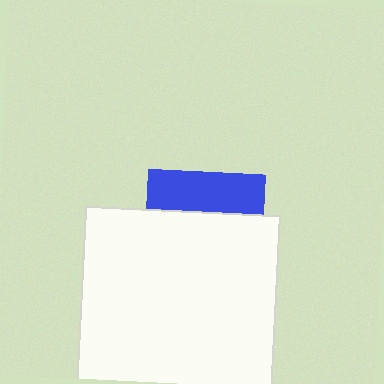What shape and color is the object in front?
The object in front is a white square.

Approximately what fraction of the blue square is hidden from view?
Roughly 66% of the blue square is hidden behind the white square.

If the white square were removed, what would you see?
You would see the complete blue square.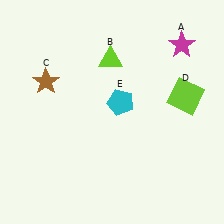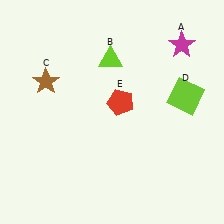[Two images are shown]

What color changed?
The pentagon (E) changed from cyan in Image 1 to red in Image 2.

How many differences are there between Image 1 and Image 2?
There is 1 difference between the two images.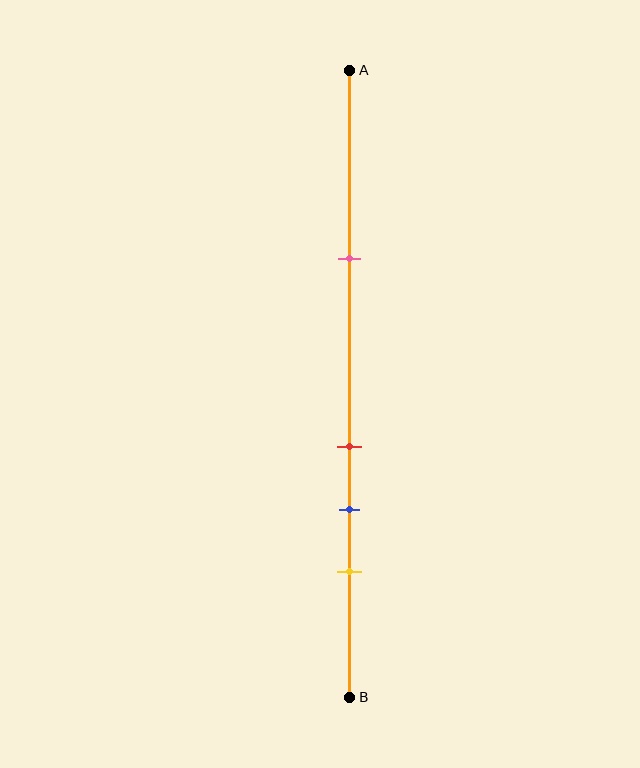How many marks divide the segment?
There are 4 marks dividing the segment.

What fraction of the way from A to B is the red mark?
The red mark is approximately 60% (0.6) of the way from A to B.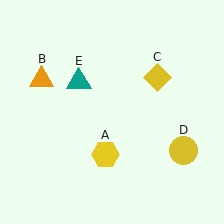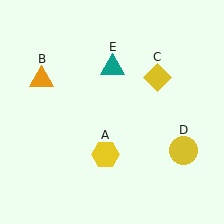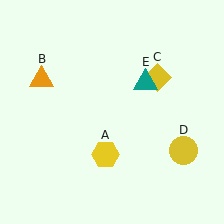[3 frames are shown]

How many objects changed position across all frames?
1 object changed position: teal triangle (object E).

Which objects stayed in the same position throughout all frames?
Yellow hexagon (object A) and orange triangle (object B) and yellow diamond (object C) and yellow circle (object D) remained stationary.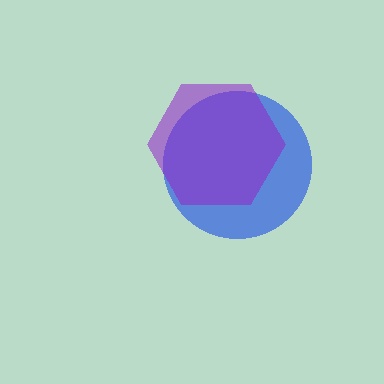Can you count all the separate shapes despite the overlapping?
Yes, there are 2 separate shapes.